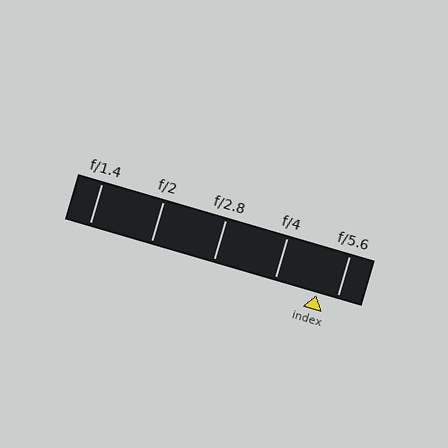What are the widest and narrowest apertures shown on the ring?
The widest aperture shown is f/1.4 and the narrowest is f/5.6.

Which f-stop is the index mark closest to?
The index mark is closest to f/5.6.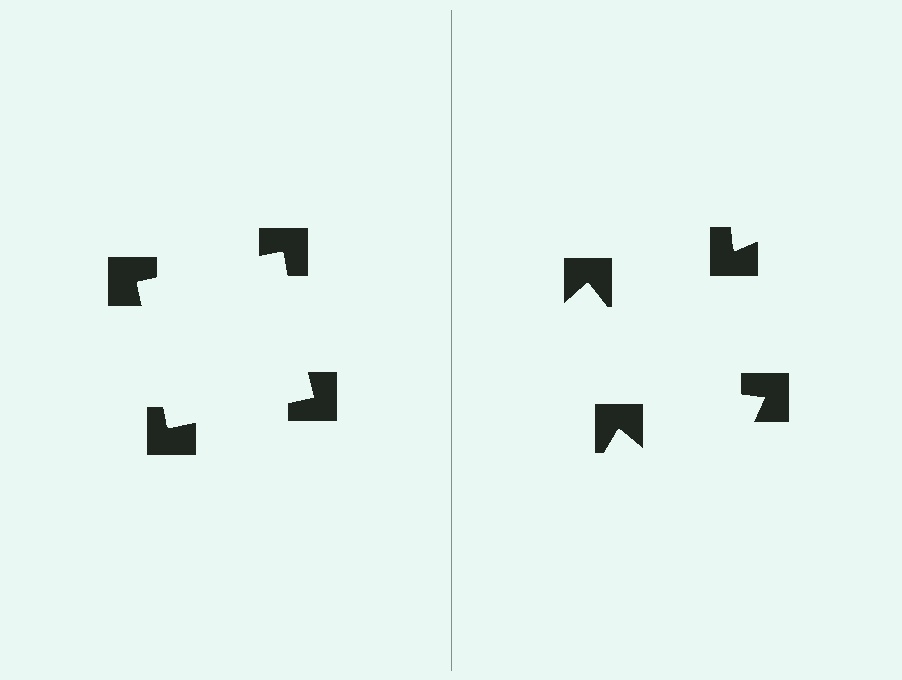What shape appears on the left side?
An illusory square.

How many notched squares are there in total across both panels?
8 — 4 on each side.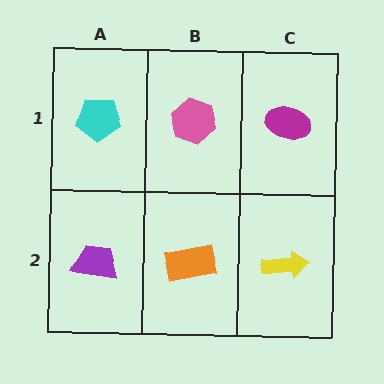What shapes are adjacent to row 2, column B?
A pink hexagon (row 1, column B), a purple trapezoid (row 2, column A), a yellow arrow (row 2, column C).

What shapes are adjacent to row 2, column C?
A magenta ellipse (row 1, column C), an orange rectangle (row 2, column B).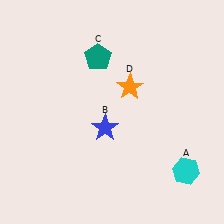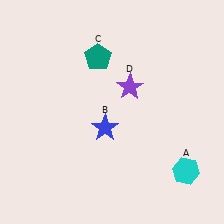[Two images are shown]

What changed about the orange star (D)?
In Image 1, D is orange. In Image 2, it changed to purple.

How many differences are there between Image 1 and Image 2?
There is 1 difference between the two images.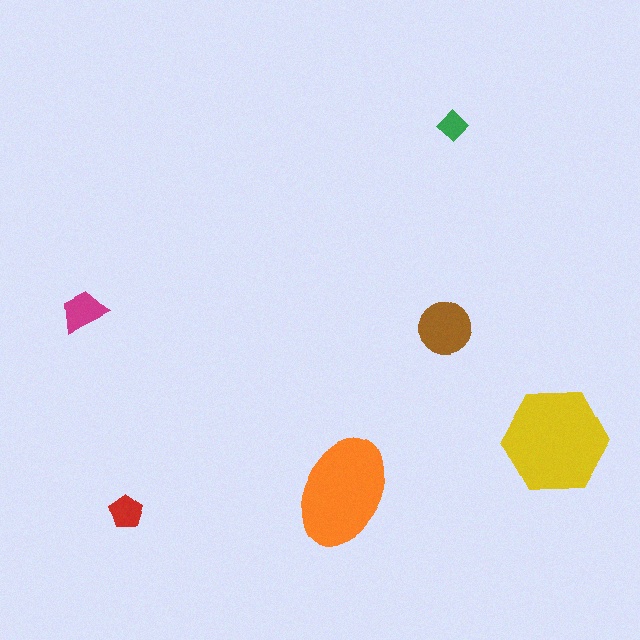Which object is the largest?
The yellow hexagon.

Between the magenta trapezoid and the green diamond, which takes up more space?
The magenta trapezoid.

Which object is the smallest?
The green diamond.